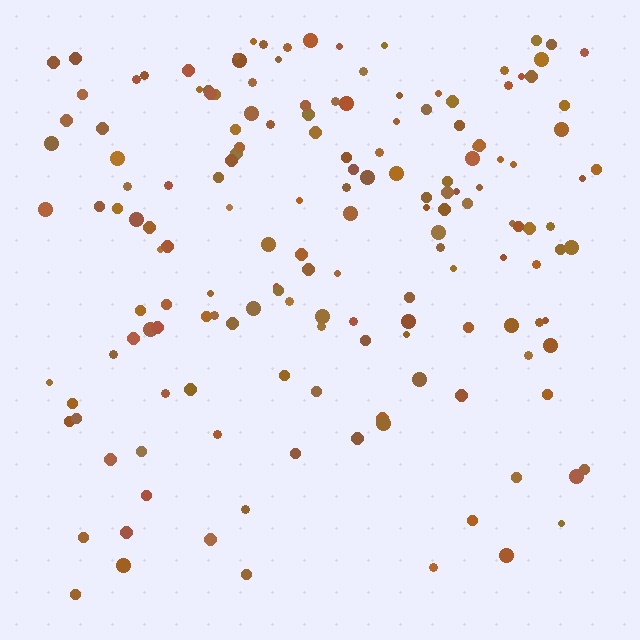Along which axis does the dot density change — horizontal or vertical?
Vertical.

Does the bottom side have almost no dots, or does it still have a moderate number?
Still a moderate number, just noticeably fewer than the top.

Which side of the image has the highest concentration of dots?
The top.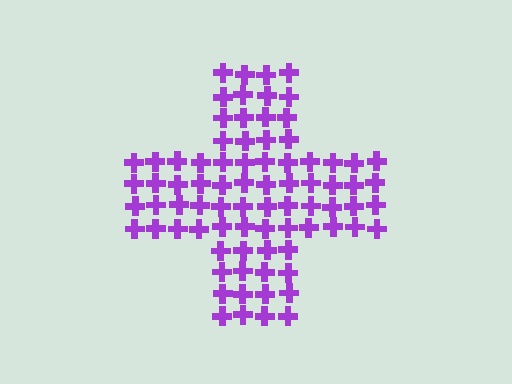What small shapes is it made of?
It is made of small crosses.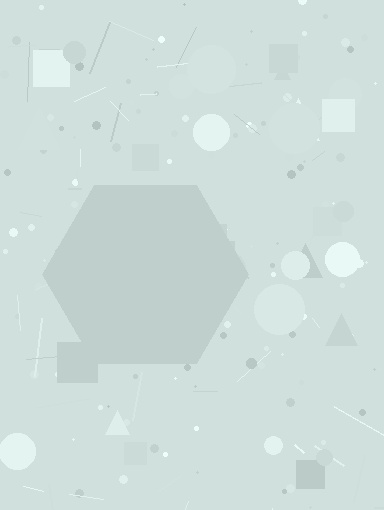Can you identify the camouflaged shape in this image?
The camouflaged shape is a hexagon.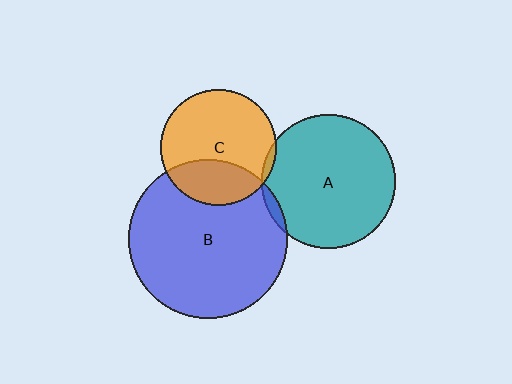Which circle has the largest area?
Circle B (blue).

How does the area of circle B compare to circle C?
Approximately 1.9 times.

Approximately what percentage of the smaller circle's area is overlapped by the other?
Approximately 30%.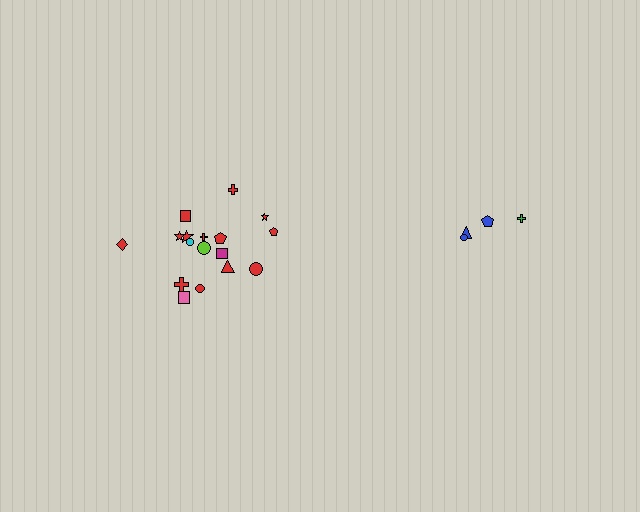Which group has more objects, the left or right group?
The left group.